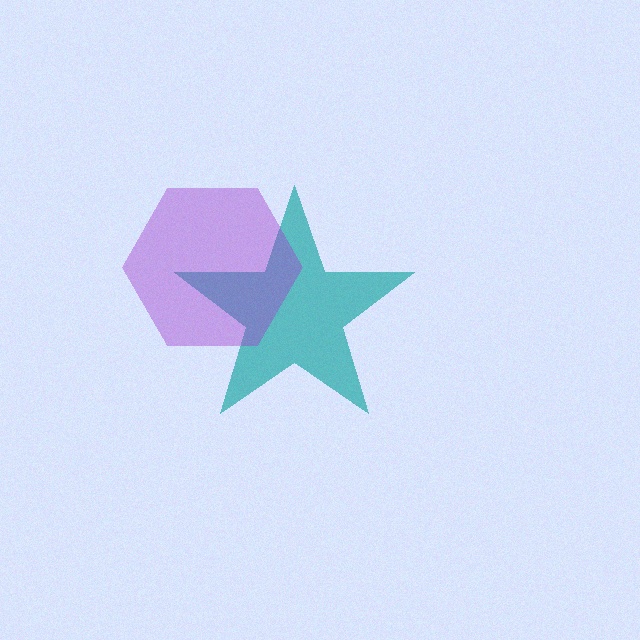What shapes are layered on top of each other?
The layered shapes are: a teal star, a purple hexagon.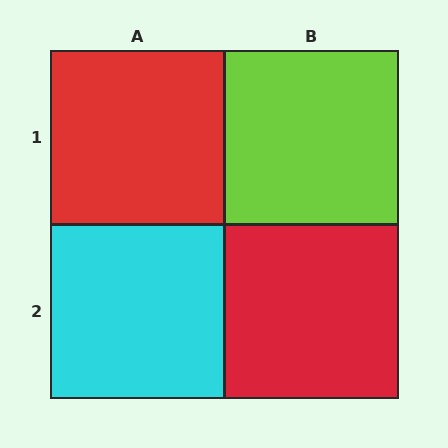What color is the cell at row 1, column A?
Red.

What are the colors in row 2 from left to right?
Cyan, red.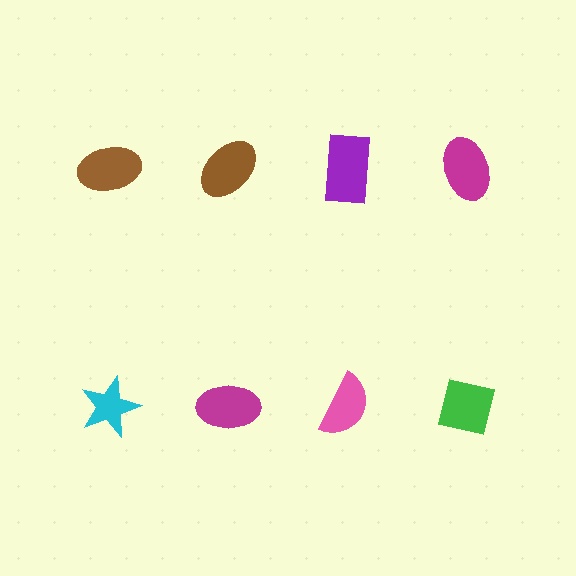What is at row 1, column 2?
A brown ellipse.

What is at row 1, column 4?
A magenta ellipse.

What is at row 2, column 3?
A pink semicircle.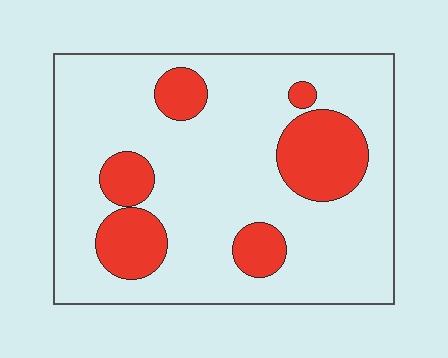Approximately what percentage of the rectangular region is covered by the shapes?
Approximately 20%.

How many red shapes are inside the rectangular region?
6.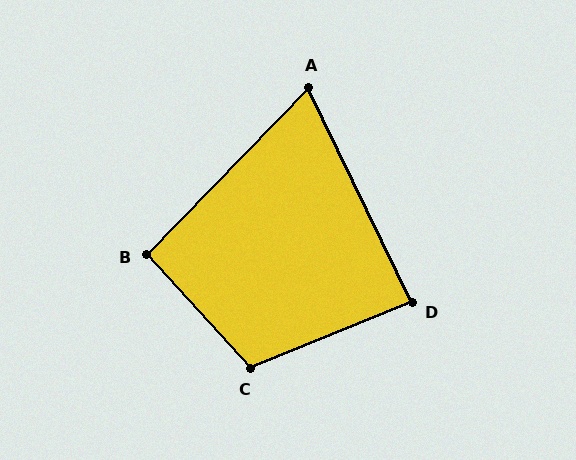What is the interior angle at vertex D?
Approximately 87 degrees (approximately right).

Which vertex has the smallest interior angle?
A, at approximately 70 degrees.